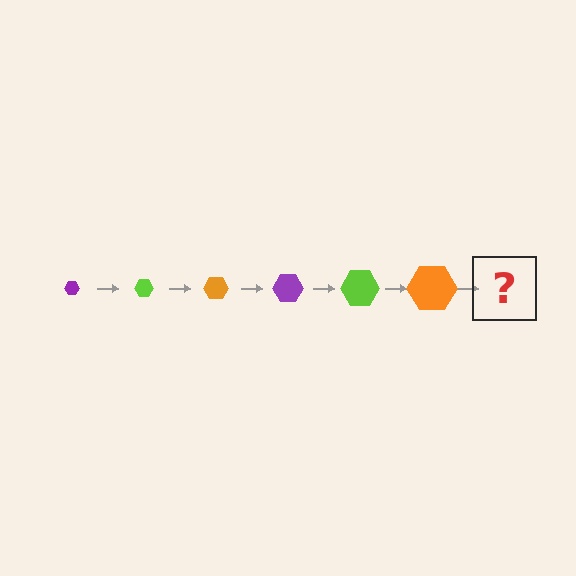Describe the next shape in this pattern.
It should be a purple hexagon, larger than the previous one.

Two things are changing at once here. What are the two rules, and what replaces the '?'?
The two rules are that the hexagon grows larger each step and the color cycles through purple, lime, and orange. The '?' should be a purple hexagon, larger than the previous one.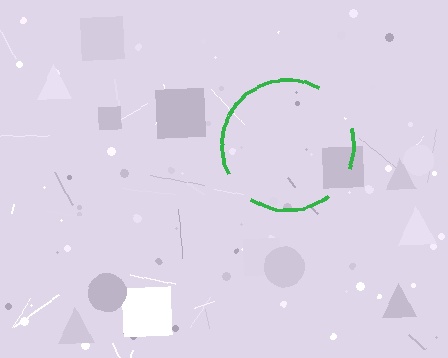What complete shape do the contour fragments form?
The contour fragments form a circle.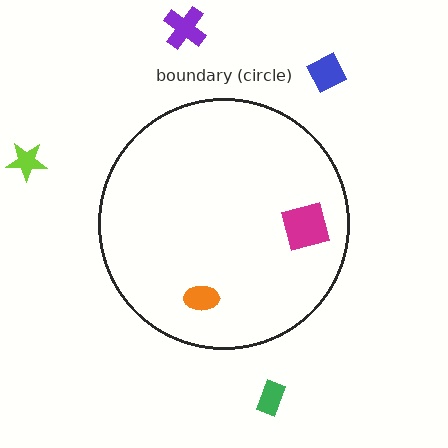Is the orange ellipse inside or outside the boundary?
Inside.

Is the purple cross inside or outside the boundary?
Outside.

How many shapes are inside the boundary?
2 inside, 4 outside.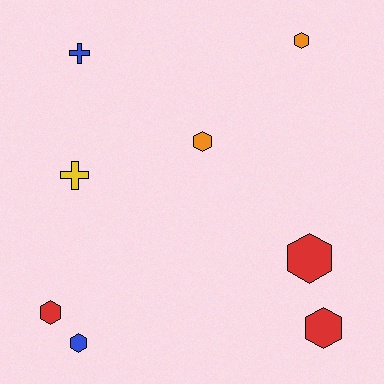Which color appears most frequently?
Red, with 3 objects.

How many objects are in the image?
There are 8 objects.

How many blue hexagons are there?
There is 1 blue hexagon.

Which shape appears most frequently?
Hexagon, with 6 objects.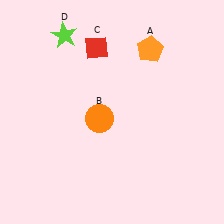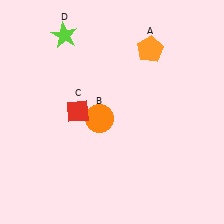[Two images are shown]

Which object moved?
The red diamond (C) moved down.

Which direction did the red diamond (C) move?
The red diamond (C) moved down.